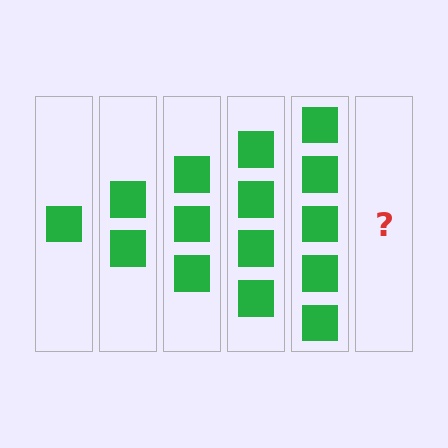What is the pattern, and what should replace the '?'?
The pattern is that each step adds one more square. The '?' should be 6 squares.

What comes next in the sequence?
The next element should be 6 squares.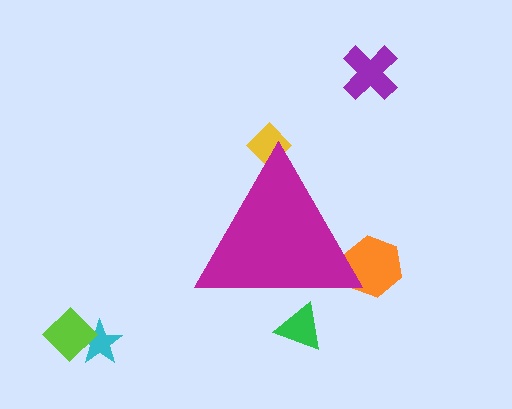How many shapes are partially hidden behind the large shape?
3 shapes are partially hidden.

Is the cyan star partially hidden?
No, the cyan star is fully visible.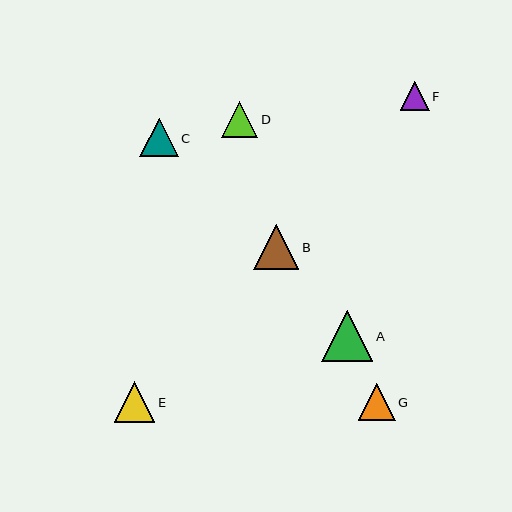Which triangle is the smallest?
Triangle F is the smallest with a size of approximately 29 pixels.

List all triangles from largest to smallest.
From largest to smallest: A, B, E, C, G, D, F.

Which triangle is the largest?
Triangle A is the largest with a size of approximately 51 pixels.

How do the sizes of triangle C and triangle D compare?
Triangle C and triangle D are approximately the same size.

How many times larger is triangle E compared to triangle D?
Triangle E is approximately 1.1 times the size of triangle D.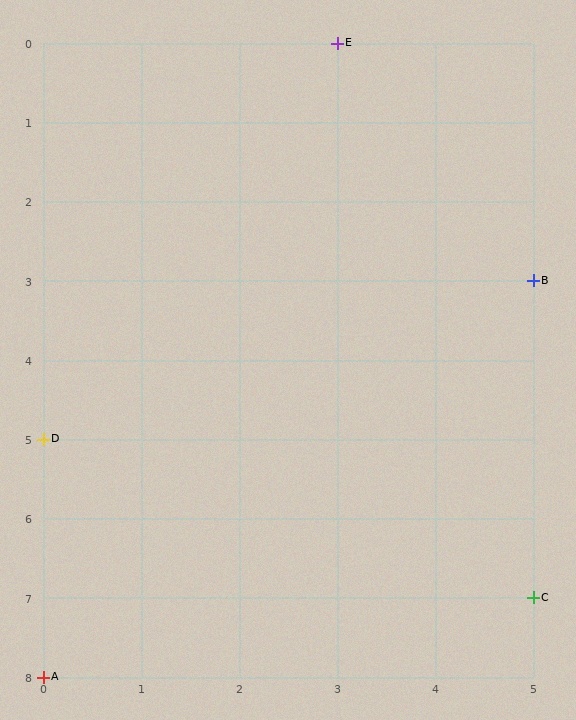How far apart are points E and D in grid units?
Points E and D are 3 columns and 5 rows apart (about 5.8 grid units diagonally).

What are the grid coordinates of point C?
Point C is at grid coordinates (5, 7).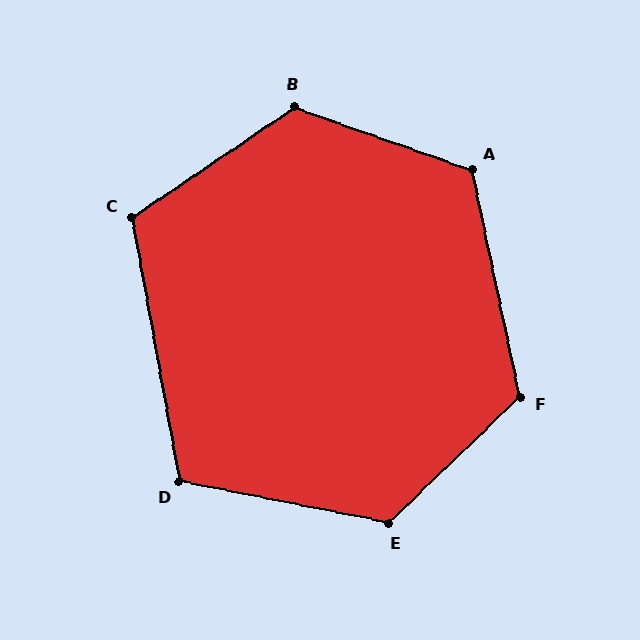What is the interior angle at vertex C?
Approximately 114 degrees (obtuse).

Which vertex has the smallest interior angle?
D, at approximately 111 degrees.